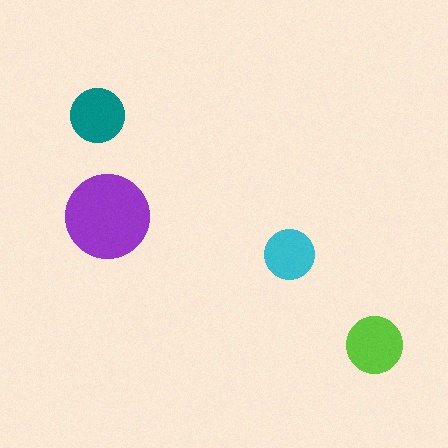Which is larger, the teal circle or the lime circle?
The lime one.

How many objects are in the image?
There are 4 objects in the image.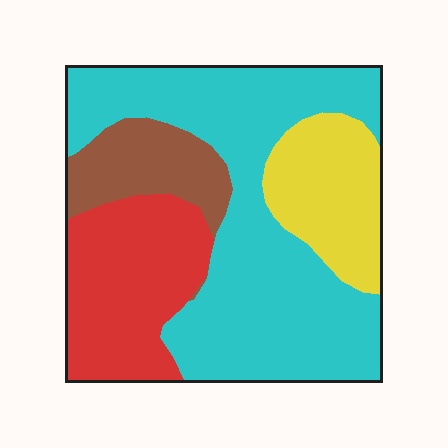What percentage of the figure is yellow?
Yellow covers about 15% of the figure.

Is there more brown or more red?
Red.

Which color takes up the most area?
Cyan, at roughly 50%.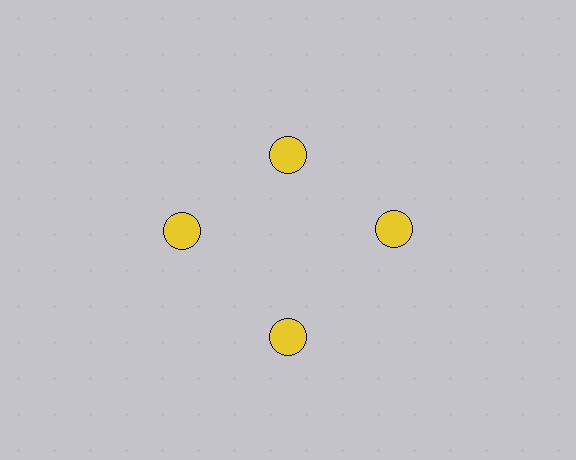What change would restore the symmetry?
The symmetry would be restored by moving it outward, back onto the ring so that all 4 circles sit at equal angles and equal distance from the center.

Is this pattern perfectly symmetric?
No. The 4 yellow circles are arranged in a ring, but one element near the 12 o'clock position is pulled inward toward the center, breaking the 4-fold rotational symmetry.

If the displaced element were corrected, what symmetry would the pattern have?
It would have 4-fold rotational symmetry — the pattern would map onto itself every 90 degrees.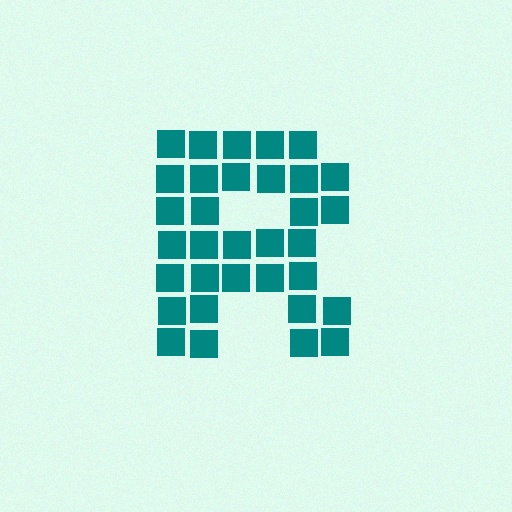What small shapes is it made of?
It is made of small squares.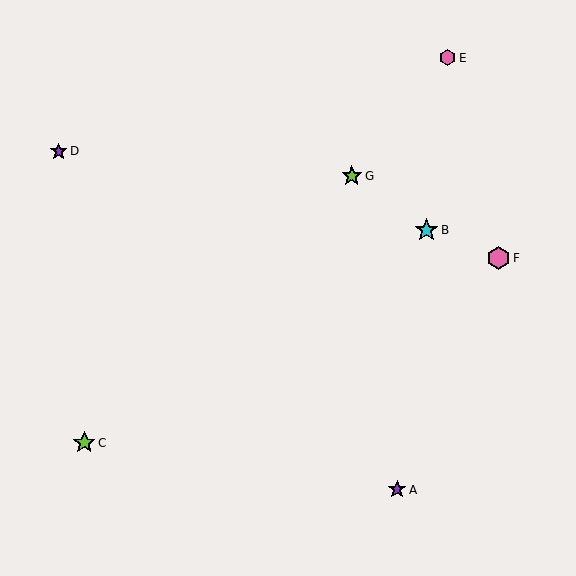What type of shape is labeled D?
Shape D is a purple star.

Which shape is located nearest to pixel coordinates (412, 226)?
The cyan star (labeled B) at (427, 230) is nearest to that location.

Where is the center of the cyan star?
The center of the cyan star is at (427, 230).